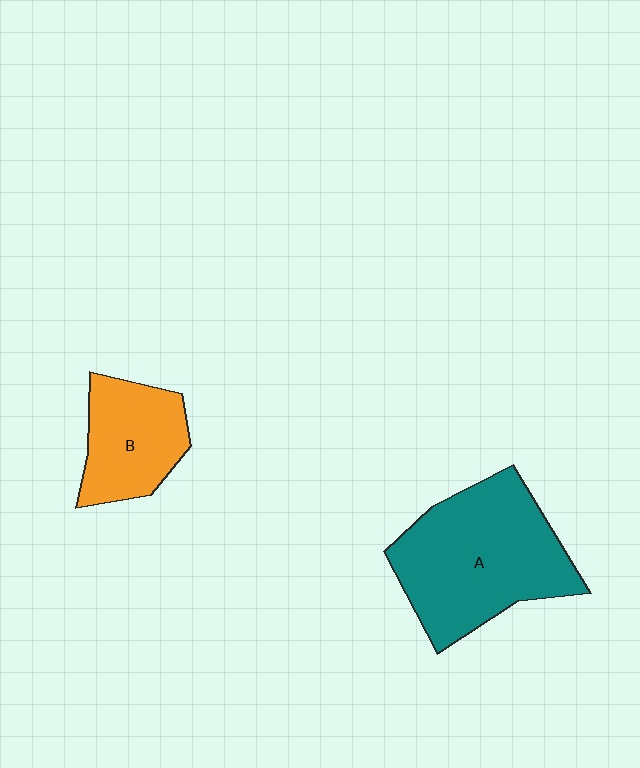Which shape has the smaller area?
Shape B (orange).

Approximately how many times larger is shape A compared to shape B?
Approximately 1.9 times.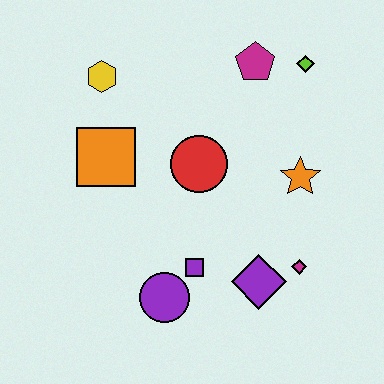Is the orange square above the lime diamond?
No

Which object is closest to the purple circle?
The purple square is closest to the purple circle.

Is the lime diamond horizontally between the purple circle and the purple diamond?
No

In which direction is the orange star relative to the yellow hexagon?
The orange star is to the right of the yellow hexagon.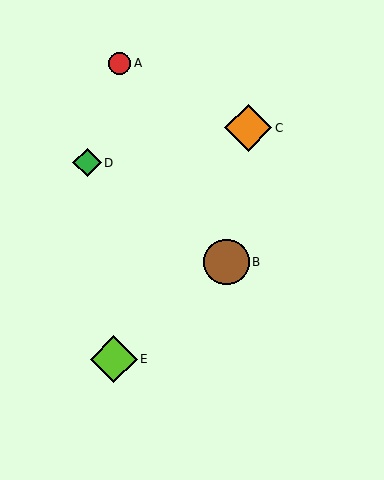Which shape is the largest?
The orange diamond (labeled C) is the largest.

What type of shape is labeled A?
Shape A is a red circle.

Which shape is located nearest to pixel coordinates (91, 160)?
The green diamond (labeled D) at (87, 163) is nearest to that location.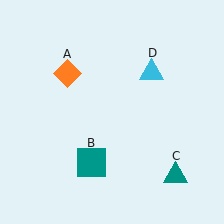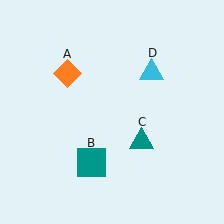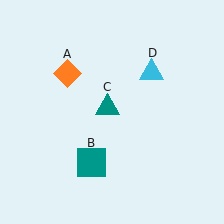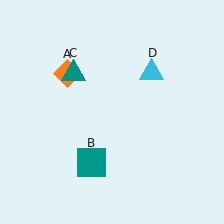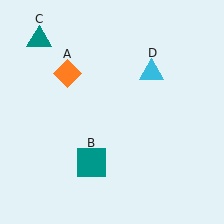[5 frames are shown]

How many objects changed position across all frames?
1 object changed position: teal triangle (object C).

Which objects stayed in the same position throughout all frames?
Orange diamond (object A) and teal square (object B) and cyan triangle (object D) remained stationary.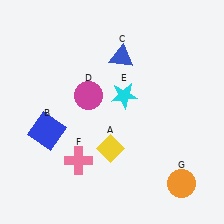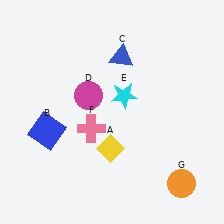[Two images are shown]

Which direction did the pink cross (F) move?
The pink cross (F) moved up.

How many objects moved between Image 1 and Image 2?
1 object moved between the two images.